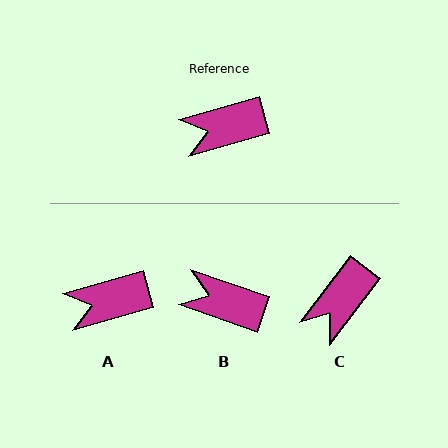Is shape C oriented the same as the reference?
No, it is off by about 36 degrees.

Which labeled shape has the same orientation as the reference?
A.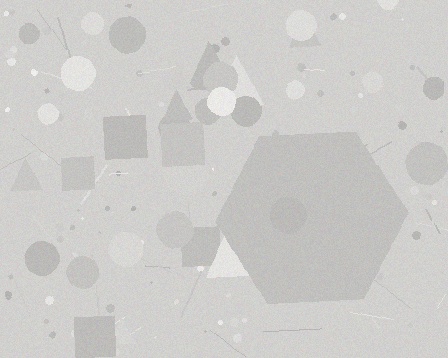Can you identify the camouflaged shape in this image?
The camouflaged shape is a hexagon.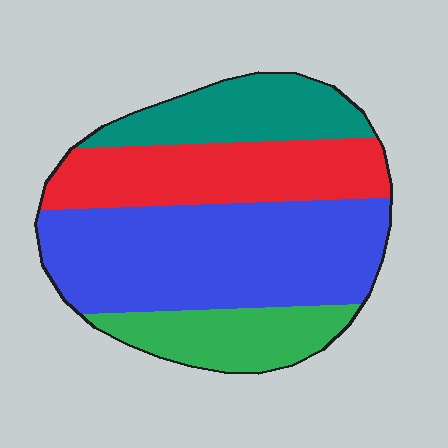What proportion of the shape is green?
Green covers about 15% of the shape.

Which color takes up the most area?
Blue, at roughly 45%.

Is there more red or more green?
Red.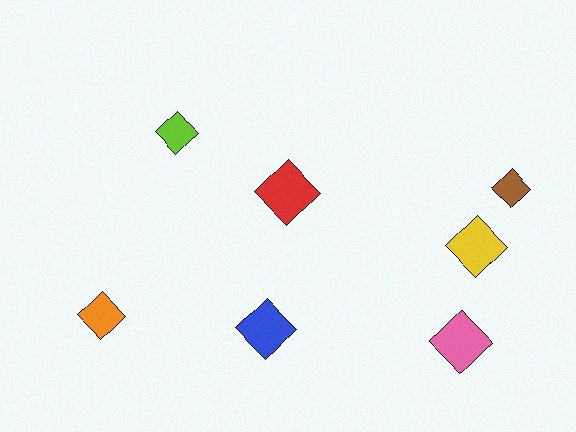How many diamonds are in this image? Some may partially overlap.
There are 7 diamonds.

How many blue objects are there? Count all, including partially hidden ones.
There is 1 blue object.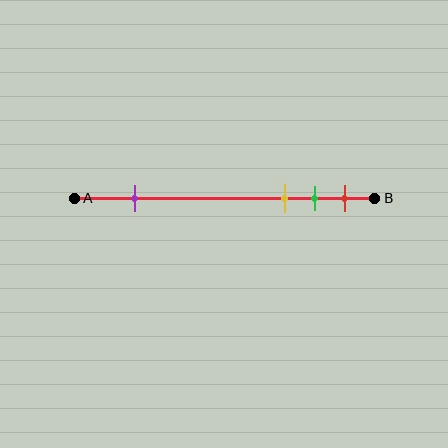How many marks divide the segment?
There are 4 marks dividing the segment.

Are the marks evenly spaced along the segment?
No, the marks are not evenly spaced.